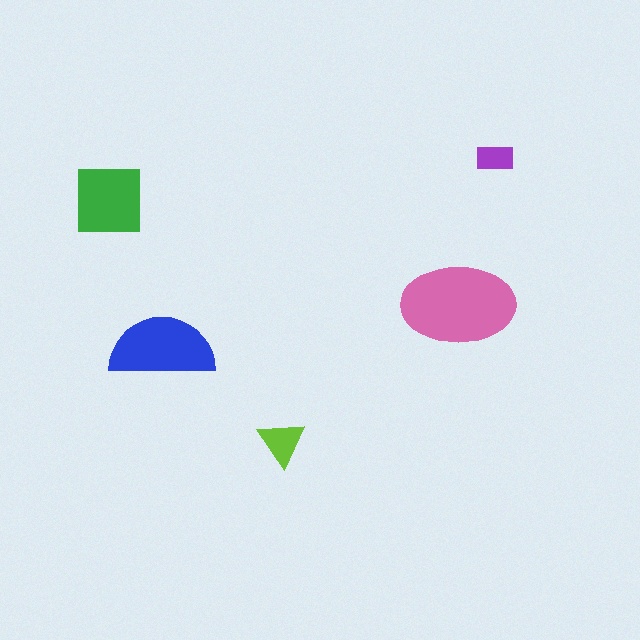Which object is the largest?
The pink ellipse.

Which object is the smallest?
The purple rectangle.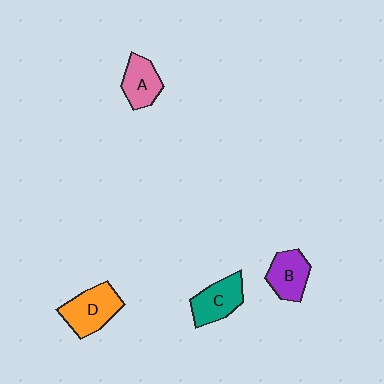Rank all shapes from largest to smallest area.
From largest to smallest: D (orange), C (teal), B (purple), A (pink).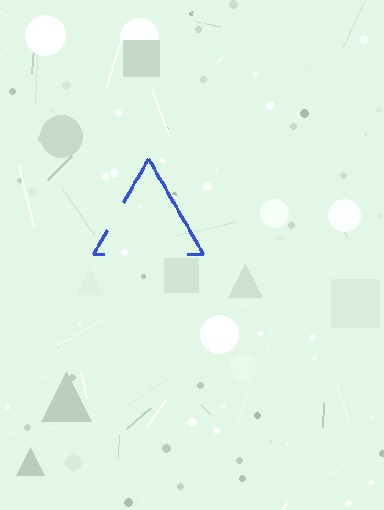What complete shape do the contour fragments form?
The contour fragments form a triangle.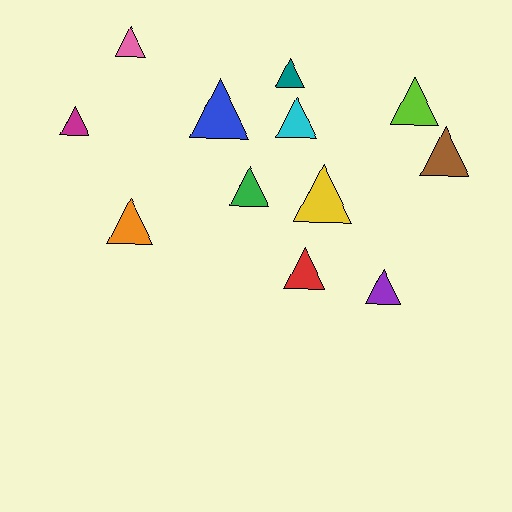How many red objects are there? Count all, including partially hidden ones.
There is 1 red object.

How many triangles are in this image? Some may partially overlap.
There are 12 triangles.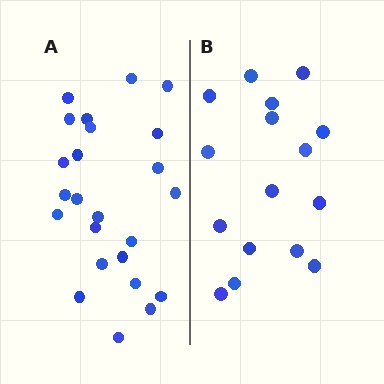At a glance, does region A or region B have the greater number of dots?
Region A (the left region) has more dots.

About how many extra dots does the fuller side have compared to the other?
Region A has roughly 8 or so more dots than region B.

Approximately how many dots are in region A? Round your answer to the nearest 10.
About 20 dots. (The exact count is 24, which rounds to 20.)